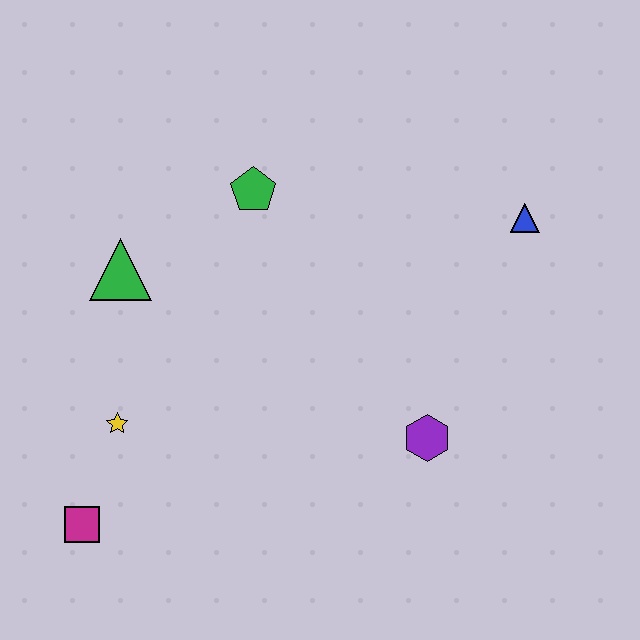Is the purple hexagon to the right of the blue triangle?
No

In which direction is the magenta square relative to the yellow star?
The magenta square is below the yellow star.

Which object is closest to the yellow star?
The magenta square is closest to the yellow star.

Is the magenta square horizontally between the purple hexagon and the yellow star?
No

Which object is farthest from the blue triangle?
The magenta square is farthest from the blue triangle.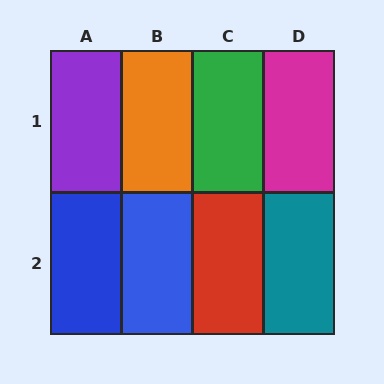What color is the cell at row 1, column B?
Orange.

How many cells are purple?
1 cell is purple.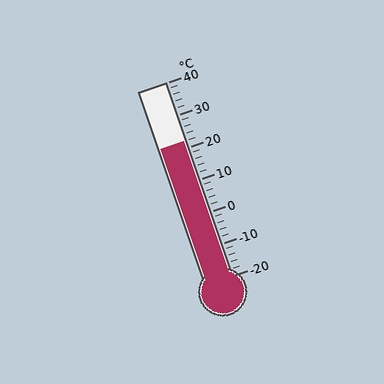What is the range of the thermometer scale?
The thermometer scale ranges from -20°C to 40°C.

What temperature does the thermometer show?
The thermometer shows approximately 22°C.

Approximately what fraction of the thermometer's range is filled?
The thermometer is filled to approximately 70% of its range.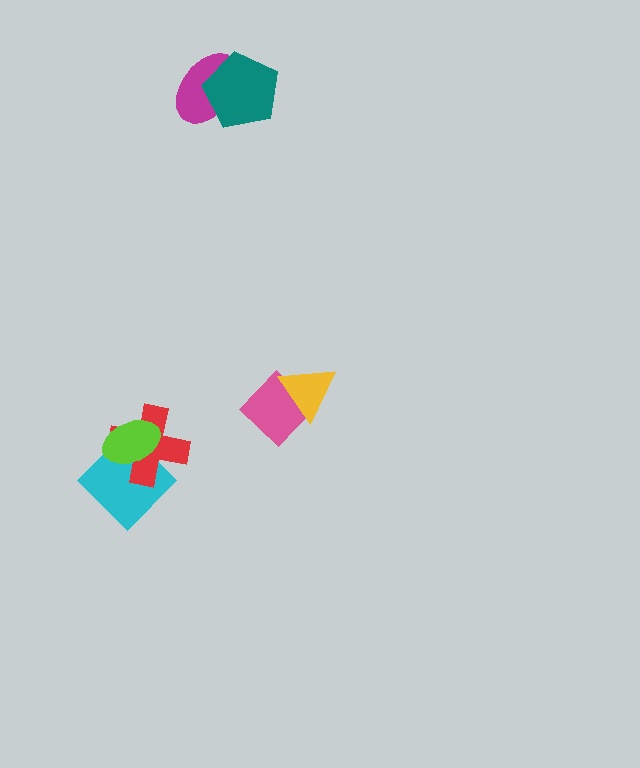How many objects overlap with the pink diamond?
1 object overlaps with the pink diamond.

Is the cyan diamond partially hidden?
Yes, it is partially covered by another shape.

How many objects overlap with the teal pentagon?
1 object overlaps with the teal pentagon.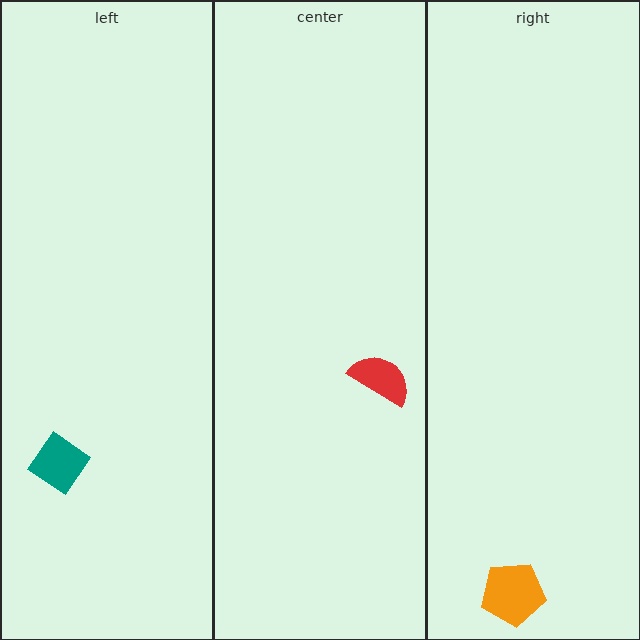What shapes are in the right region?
The orange pentagon.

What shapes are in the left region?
The teal diamond.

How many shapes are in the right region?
1.